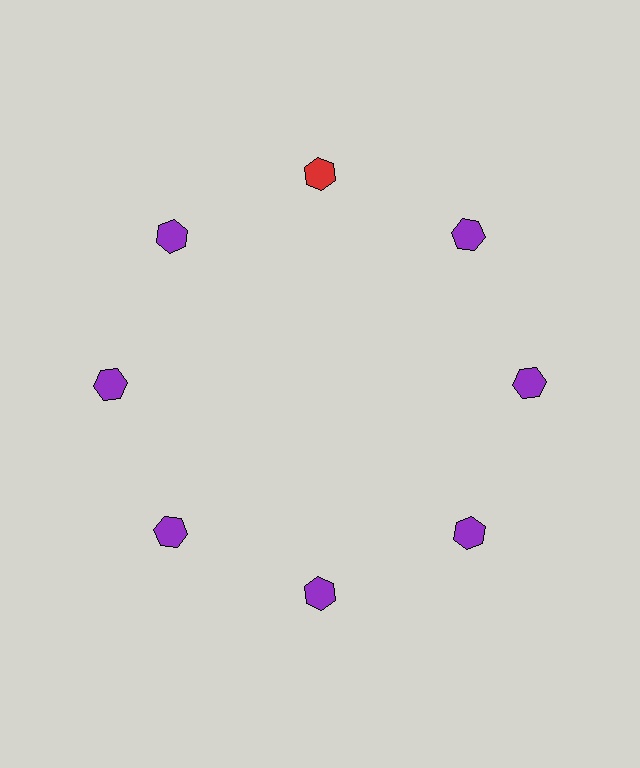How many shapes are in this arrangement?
There are 8 shapes arranged in a ring pattern.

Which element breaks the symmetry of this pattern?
The red hexagon at roughly the 12 o'clock position breaks the symmetry. All other shapes are purple hexagons.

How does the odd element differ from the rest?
It has a different color: red instead of purple.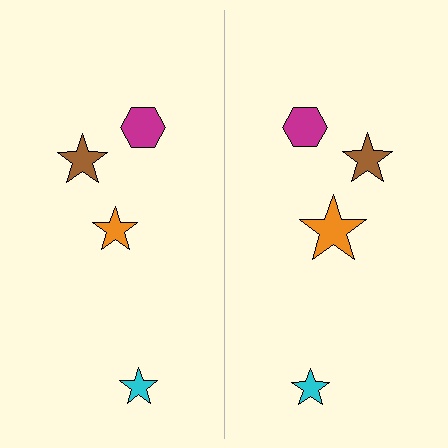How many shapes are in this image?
There are 8 shapes in this image.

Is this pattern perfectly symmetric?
No, the pattern is not perfectly symmetric. The orange star on the right side has a different size than its mirror counterpart.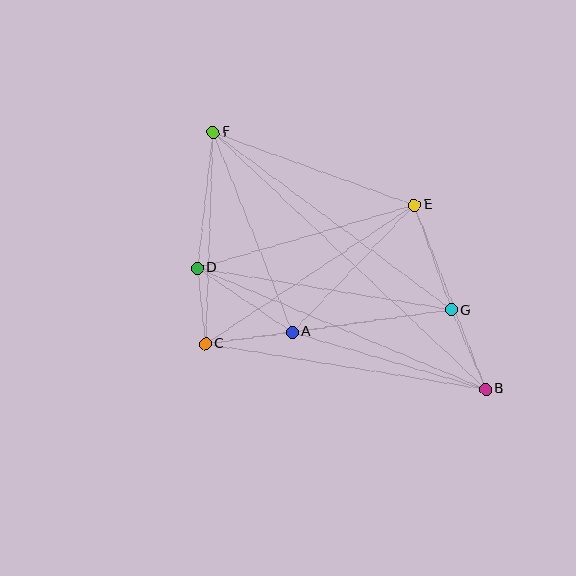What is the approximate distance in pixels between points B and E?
The distance between B and E is approximately 197 pixels.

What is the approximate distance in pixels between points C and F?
The distance between C and F is approximately 212 pixels.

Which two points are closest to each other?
Points C and D are closest to each other.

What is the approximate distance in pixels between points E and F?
The distance between E and F is approximately 214 pixels.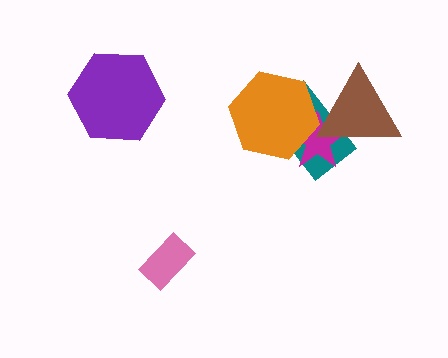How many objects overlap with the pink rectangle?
0 objects overlap with the pink rectangle.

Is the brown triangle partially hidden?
Yes, it is partially covered by another shape.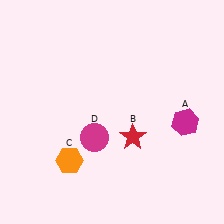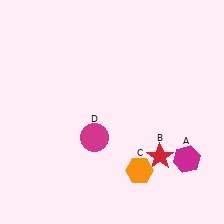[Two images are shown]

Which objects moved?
The objects that moved are: the magenta hexagon (A), the red star (B), the orange hexagon (C).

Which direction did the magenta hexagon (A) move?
The magenta hexagon (A) moved down.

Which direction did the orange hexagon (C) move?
The orange hexagon (C) moved right.